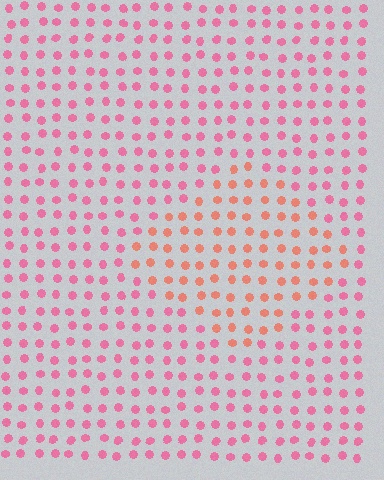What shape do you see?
I see a diamond.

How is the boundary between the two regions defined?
The boundary is defined purely by a slight shift in hue (about 33 degrees). Spacing, size, and orientation are identical on both sides.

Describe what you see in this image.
The image is filled with small pink elements in a uniform arrangement. A diamond-shaped region is visible where the elements are tinted to a slightly different hue, forming a subtle color boundary.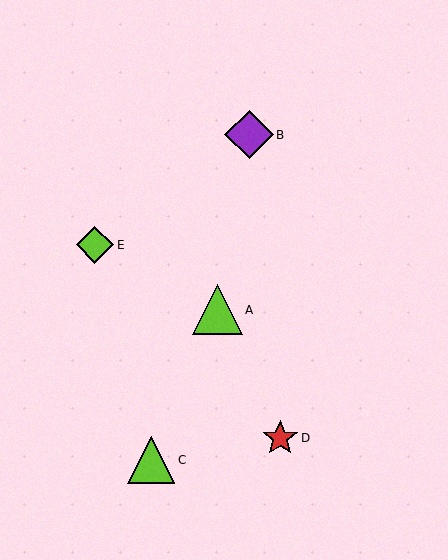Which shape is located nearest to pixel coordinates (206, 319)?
The lime triangle (labeled A) at (217, 310) is nearest to that location.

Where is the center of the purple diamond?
The center of the purple diamond is at (249, 135).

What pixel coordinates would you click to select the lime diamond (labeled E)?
Click at (95, 245) to select the lime diamond E.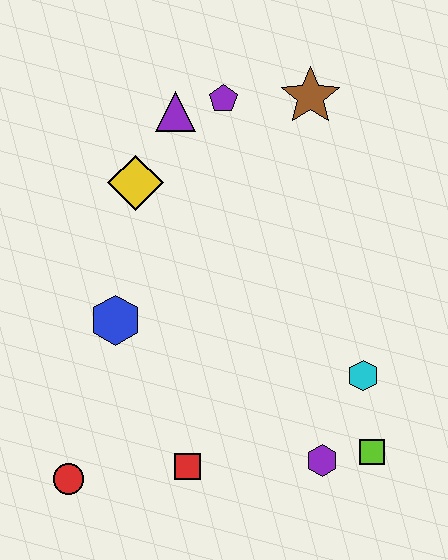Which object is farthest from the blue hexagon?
The brown star is farthest from the blue hexagon.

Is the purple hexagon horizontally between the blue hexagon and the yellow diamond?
No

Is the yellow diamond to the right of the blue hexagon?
Yes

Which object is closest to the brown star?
The purple pentagon is closest to the brown star.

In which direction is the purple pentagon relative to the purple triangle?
The purple pentagon is to the right of the purple triangle.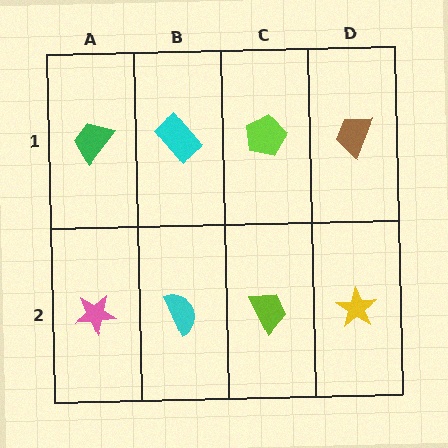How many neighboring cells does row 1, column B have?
3.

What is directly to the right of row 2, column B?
A lime trapezoid.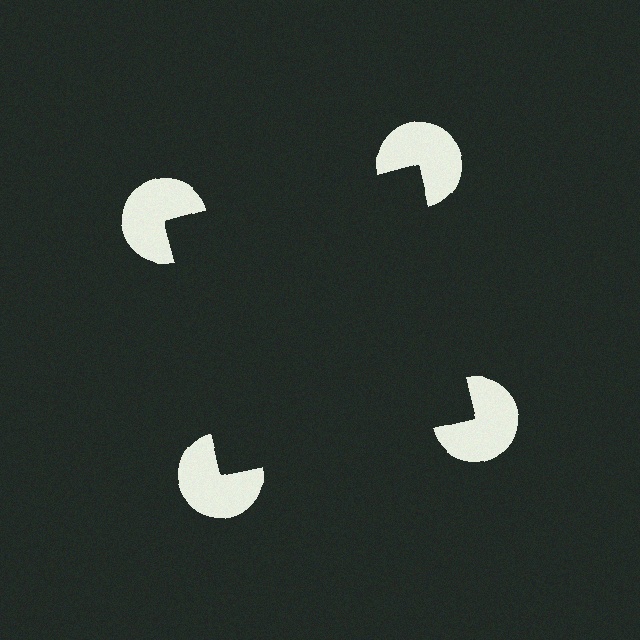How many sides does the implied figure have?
4 sides.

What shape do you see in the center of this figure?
An illusory square — its edges are inferred from the aligned wedge cuts in the pac-man discs, not physically drawn.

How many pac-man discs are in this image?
There are 4 — one at each vertex of the illusory square.